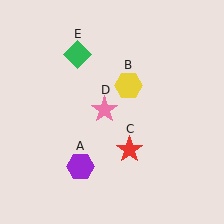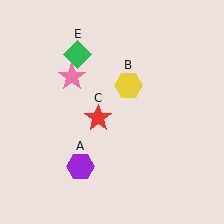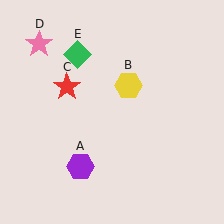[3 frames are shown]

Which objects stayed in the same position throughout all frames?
Purple hexagon (object A) and yellow hexagon (object B) and green diamond (object E) remained stationary.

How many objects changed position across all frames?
2 objects changed position: red star (object C), pink star (object D).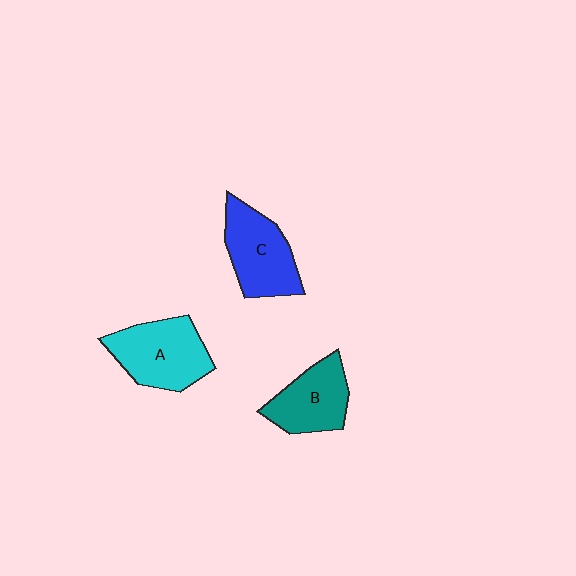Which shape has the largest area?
Shape A (cyan).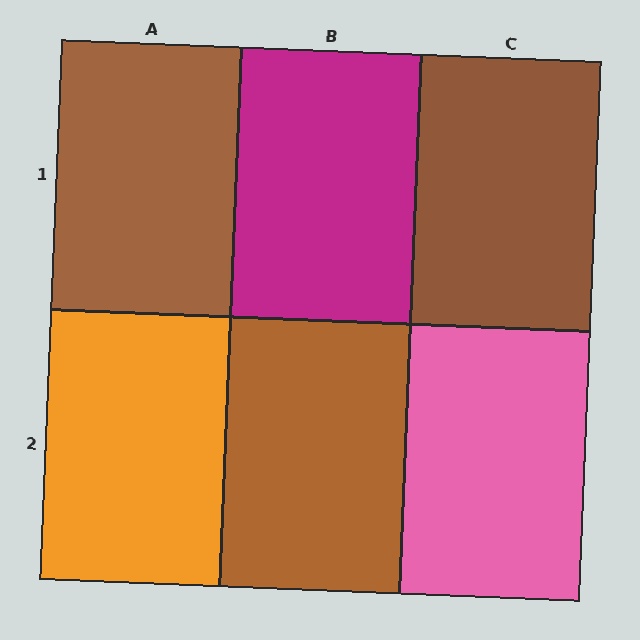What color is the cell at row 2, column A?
Orange.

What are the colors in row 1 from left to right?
Brown, magenta, brown.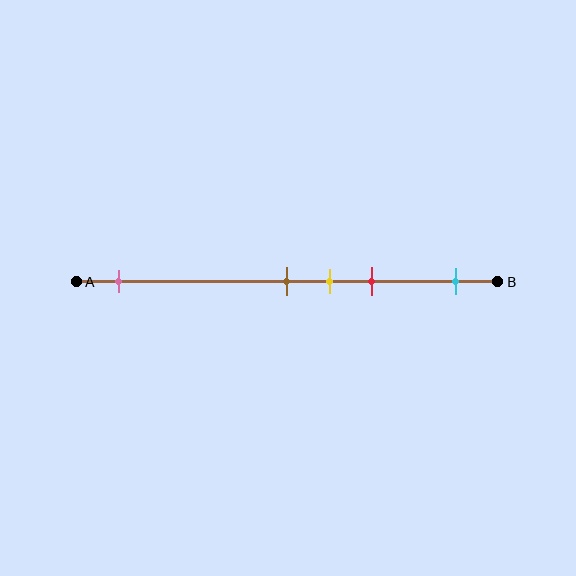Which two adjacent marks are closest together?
The brown and yellow marks are the closest adjacent pair.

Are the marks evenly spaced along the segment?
No, the marks are not evenly spaced.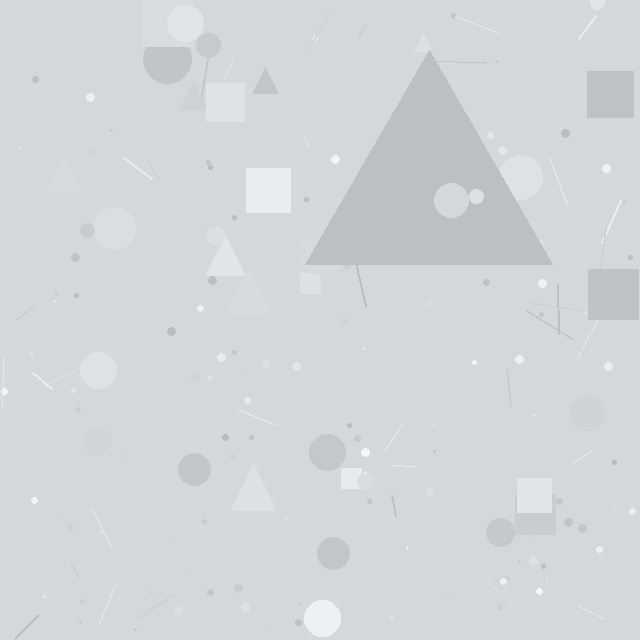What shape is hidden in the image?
A triangle is hidden in the image.